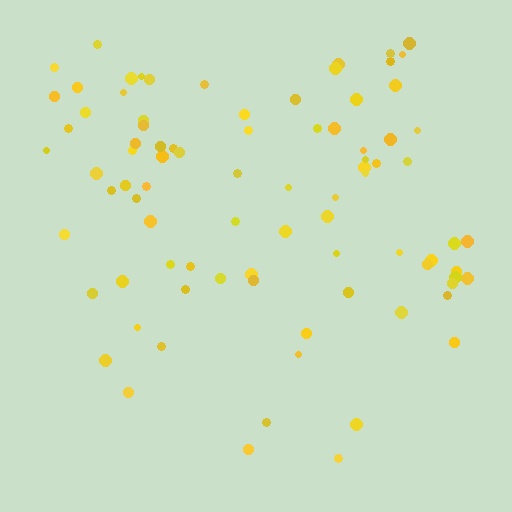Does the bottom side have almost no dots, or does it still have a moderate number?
Still a moderate number, just noticeably fewer than the top.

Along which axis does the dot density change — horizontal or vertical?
Vertical.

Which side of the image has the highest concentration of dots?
The top.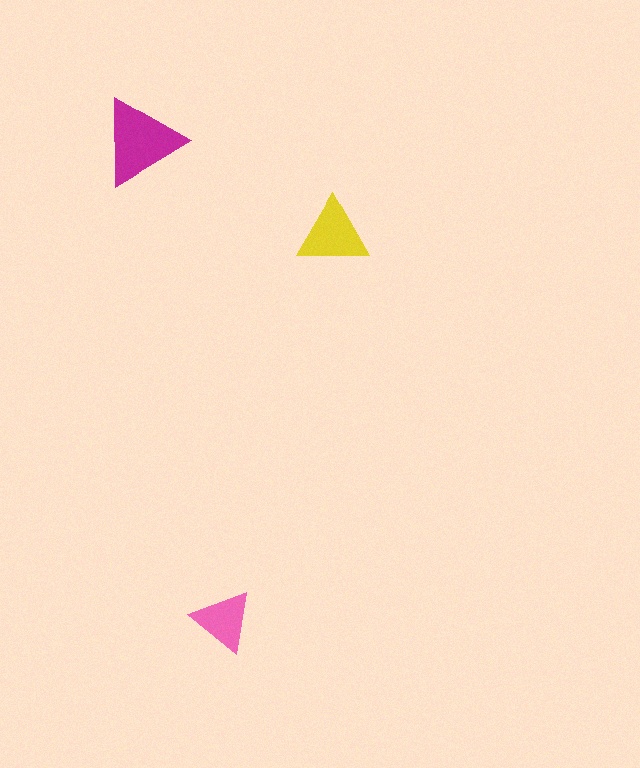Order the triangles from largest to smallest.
the magenta one, the yellow one, the pink one.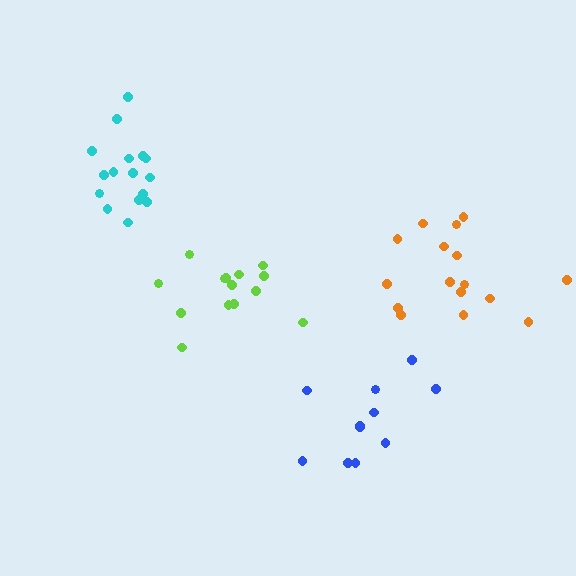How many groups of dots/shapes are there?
There are 4 groups.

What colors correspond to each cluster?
The clusters are colored: blue, orange, cyan, lime.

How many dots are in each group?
Group 1: 11 dots, Group 2: 16 dots, Group 3: 16 dots, Group 4: 14 dots (57 total).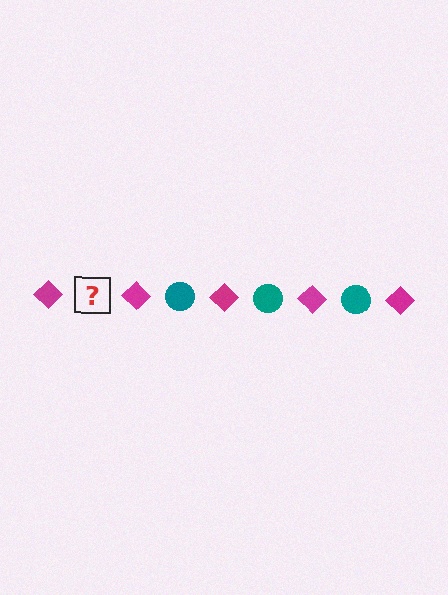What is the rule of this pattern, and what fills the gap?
The rule is that the pattern alternates between magenta diamond and teal circle. The gap should be filled with a teal circle.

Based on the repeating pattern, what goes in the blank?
The blank should be a teal circle.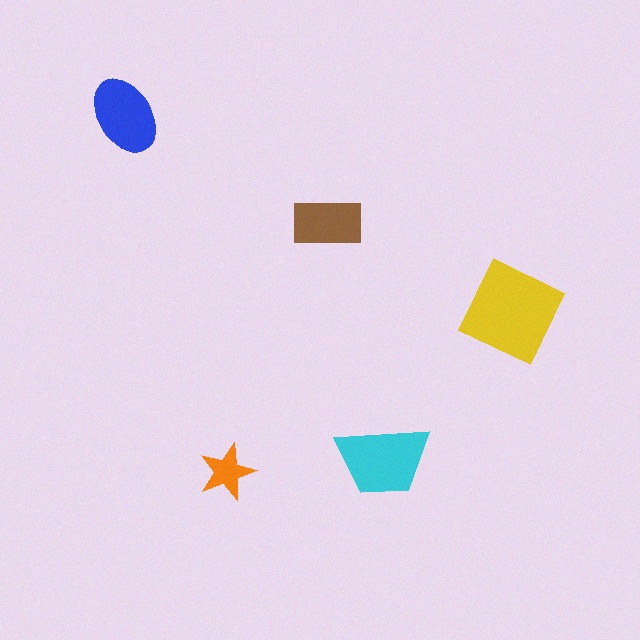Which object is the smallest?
The orange star.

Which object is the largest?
The yellow diamond.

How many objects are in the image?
There are 5 objects in the image.